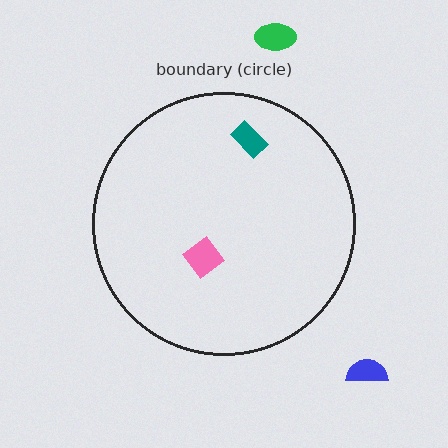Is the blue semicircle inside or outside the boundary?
Outside.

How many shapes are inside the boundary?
2 inside, 2 outside.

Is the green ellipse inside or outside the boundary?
Outside.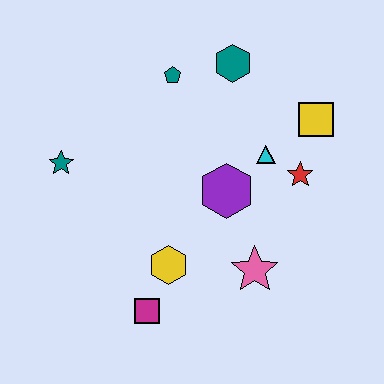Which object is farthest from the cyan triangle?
The teal star is farthest from the cyan triangle.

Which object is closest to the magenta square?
The yellow hexagon is closest to the magenta square.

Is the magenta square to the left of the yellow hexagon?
Yes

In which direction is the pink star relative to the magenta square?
The pink star is to the right of the magenta square.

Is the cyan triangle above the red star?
Yes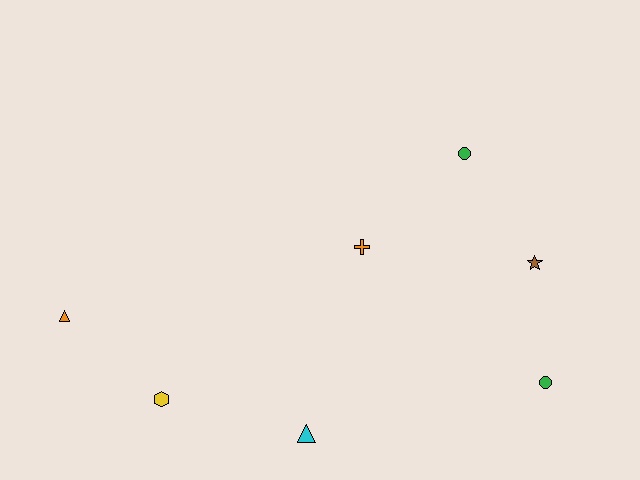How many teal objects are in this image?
There are no teal objects.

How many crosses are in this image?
There is 1 cross.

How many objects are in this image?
There are 7 objects.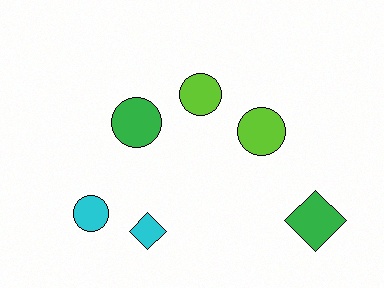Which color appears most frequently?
Green, with 2 objects.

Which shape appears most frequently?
Circle, with 4 objects.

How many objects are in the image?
There are 6 objects.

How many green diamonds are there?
There is 1 green diamond.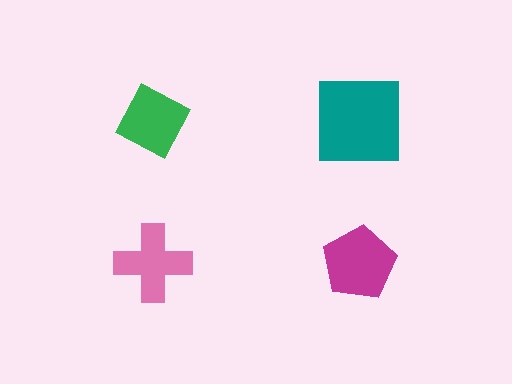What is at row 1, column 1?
A green diamond.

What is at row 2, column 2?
A magenta pentagon.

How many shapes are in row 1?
2 shapes.